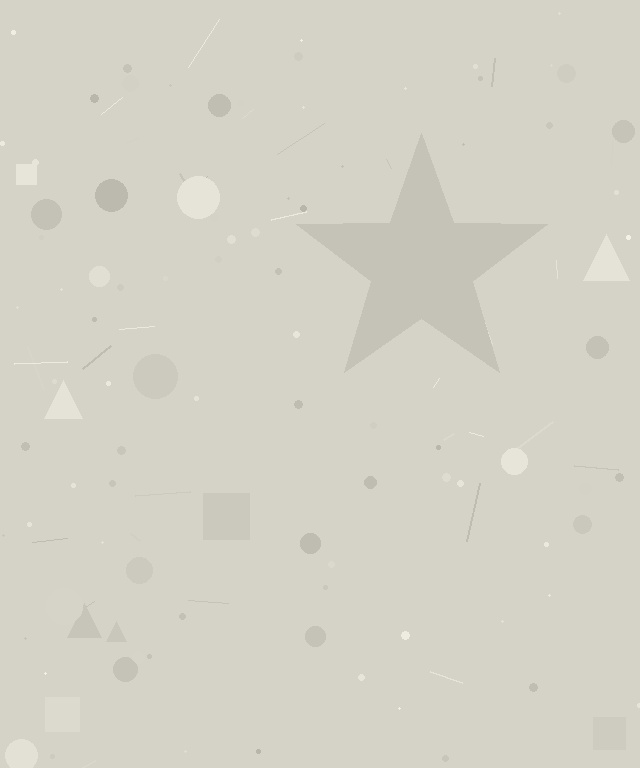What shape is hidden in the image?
A star is hidden in the image.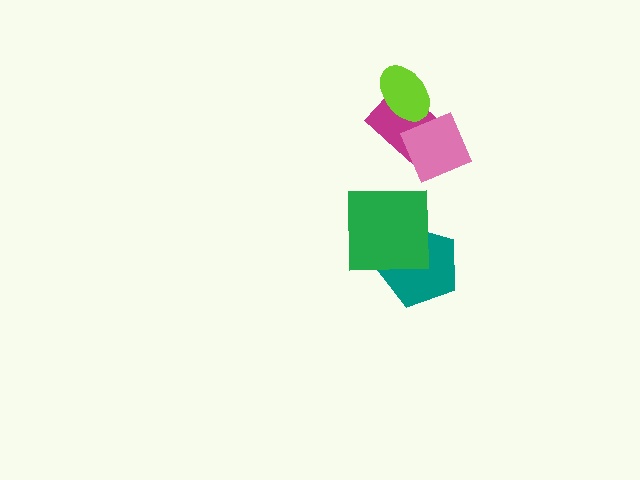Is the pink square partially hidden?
No, no other shape covers it.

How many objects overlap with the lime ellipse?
1 object overlaps with the lime ellipse.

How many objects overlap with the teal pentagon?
1 object overlaps with the teal pentagon.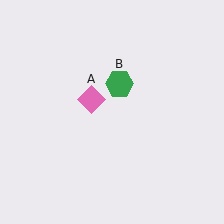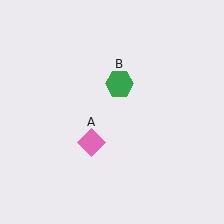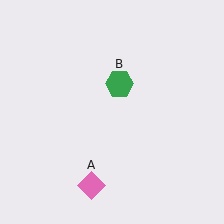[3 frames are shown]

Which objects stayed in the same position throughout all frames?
Green hexagon (object B) remained stationary.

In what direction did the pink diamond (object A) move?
The pink diamond (object A) moved down.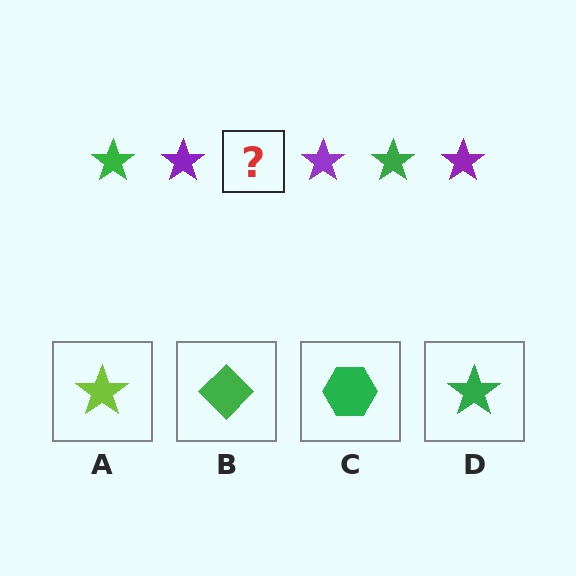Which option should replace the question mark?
Option D.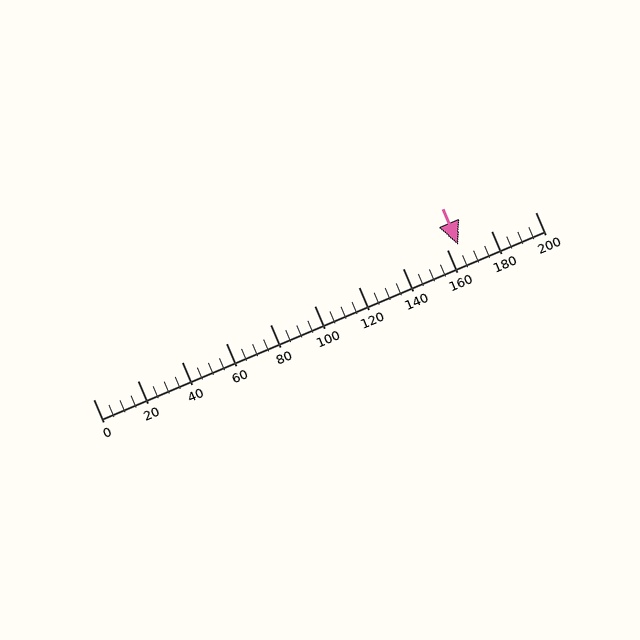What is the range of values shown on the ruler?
The ruler shows values from 0 to 200.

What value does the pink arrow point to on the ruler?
The pink arrow points to approximately 165.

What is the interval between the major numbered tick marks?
The major tick marks are spaced 20 units apart.